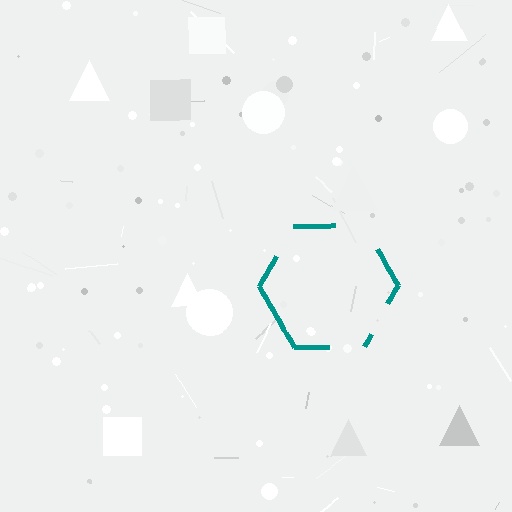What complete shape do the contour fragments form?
The contour fragments form a hexagon.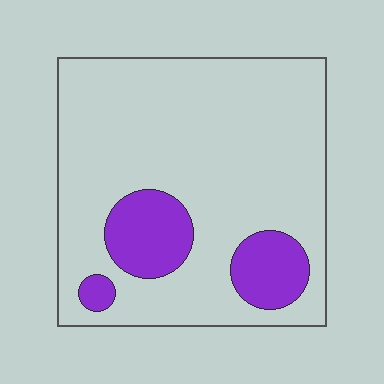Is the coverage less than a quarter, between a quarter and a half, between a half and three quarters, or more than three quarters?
Less than a quarter.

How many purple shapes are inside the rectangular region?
3.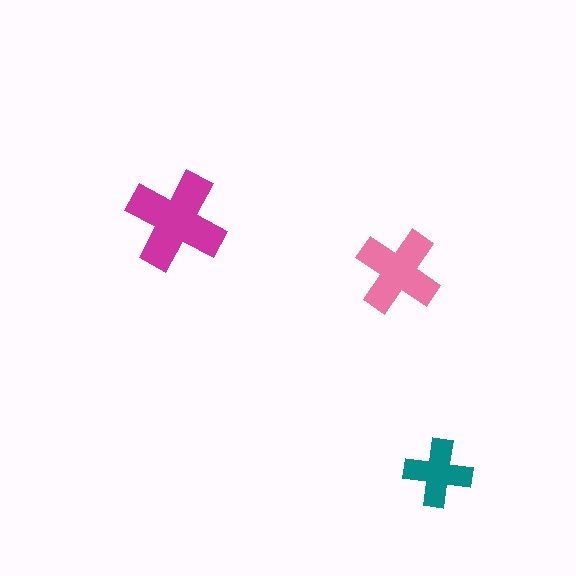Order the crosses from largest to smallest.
the magenta one, the pink one, the teal one.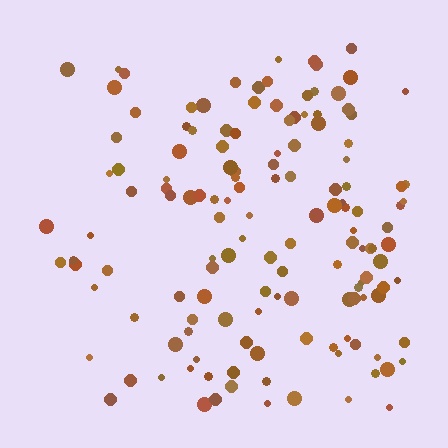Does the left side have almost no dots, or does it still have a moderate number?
Still a moderate number, just noticeably fewer than the right.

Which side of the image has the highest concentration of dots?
The right.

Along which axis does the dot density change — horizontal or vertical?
Horizontal.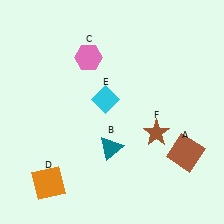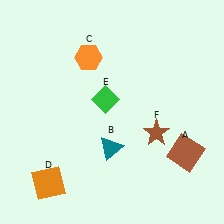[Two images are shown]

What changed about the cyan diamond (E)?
In Image 1, E is cyan. In Image 2, it changed to green.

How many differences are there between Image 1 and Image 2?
There are 2 differences between the two images.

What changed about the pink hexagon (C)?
In Image 1, C is pink. In Image 2, it changed to orange.